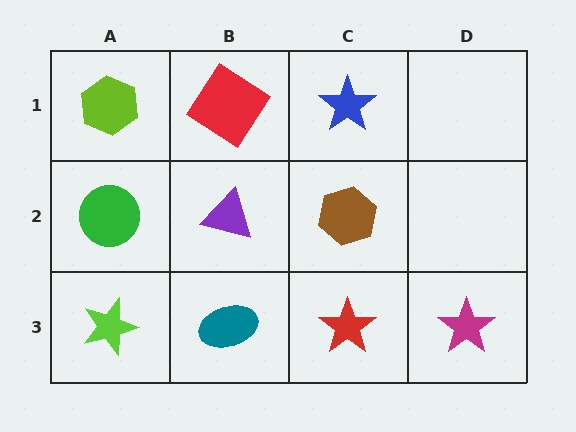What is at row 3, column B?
A teal ellipse.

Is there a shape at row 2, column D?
No, that cell is empty.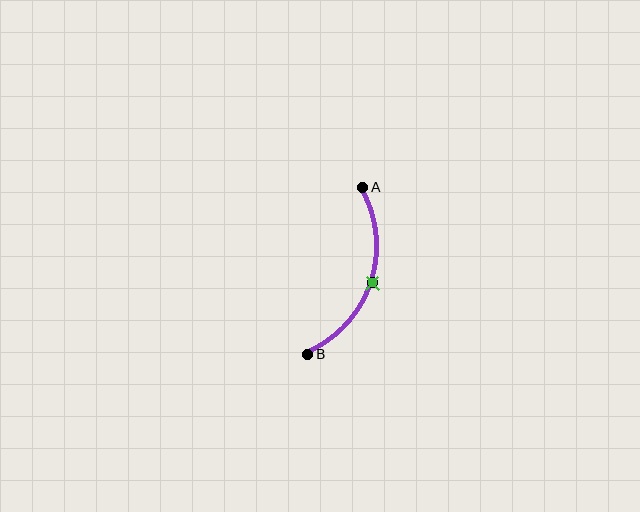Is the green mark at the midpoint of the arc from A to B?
Yes. The green mark lies on the arc at equal arc-length from both A and B — it is the arc midpoint.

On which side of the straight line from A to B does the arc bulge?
The arc bulges to the right of the straight line connecting A and B.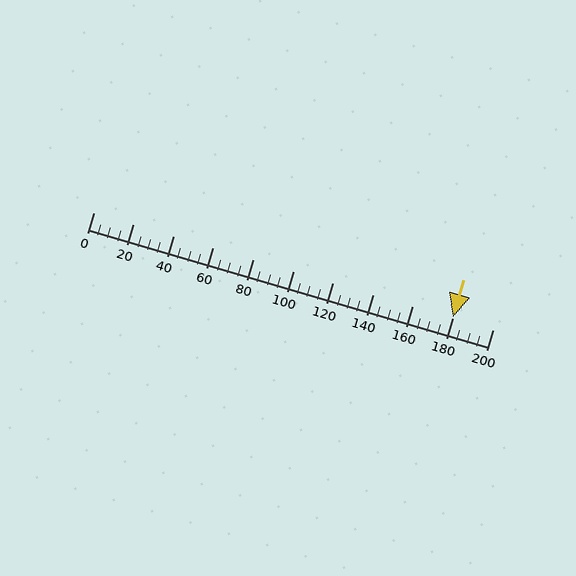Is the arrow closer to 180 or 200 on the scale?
The arrow is closer to 180.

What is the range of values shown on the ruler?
The ruler shows values from 0 to 200.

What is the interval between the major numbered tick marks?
The major tick marks are spaced 20 units apart.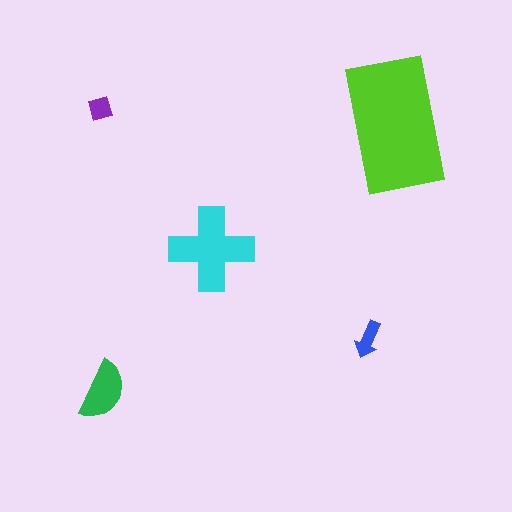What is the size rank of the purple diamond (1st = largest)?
5th.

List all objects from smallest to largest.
The purple diamond, the blue arrow, the green semicircle, the cyan cross, the lime rectangle.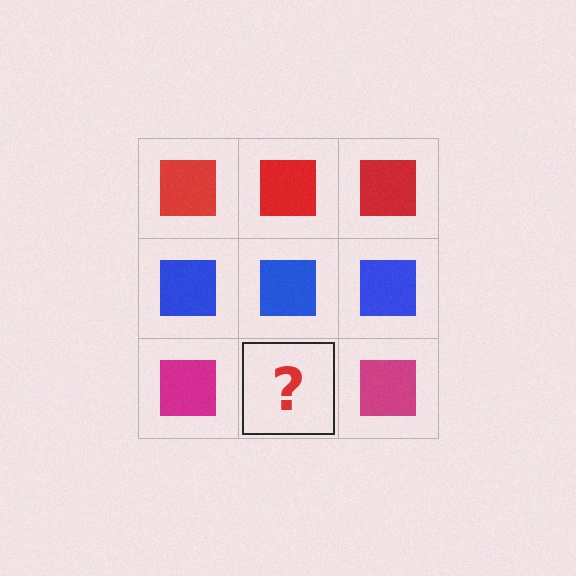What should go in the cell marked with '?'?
The missing cell should contain a magenta square.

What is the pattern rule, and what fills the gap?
The rule is that each row has a consistent color. The gap should be filled with a magenta square.